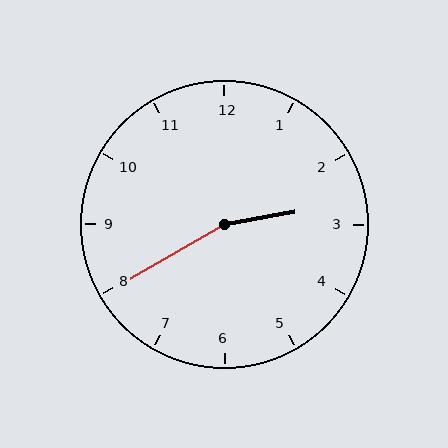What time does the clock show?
2:40.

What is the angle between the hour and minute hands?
Approximately 160 degrees.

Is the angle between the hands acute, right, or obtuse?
It is obtuse.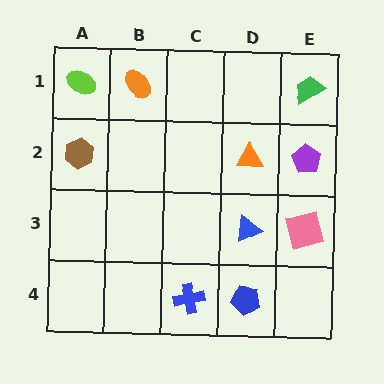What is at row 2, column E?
A purple pentagon.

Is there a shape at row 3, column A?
No, that cell is empty.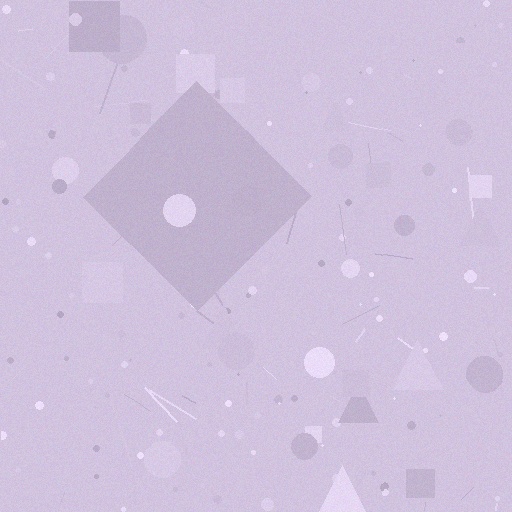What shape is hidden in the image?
A diamond is hidden in the image.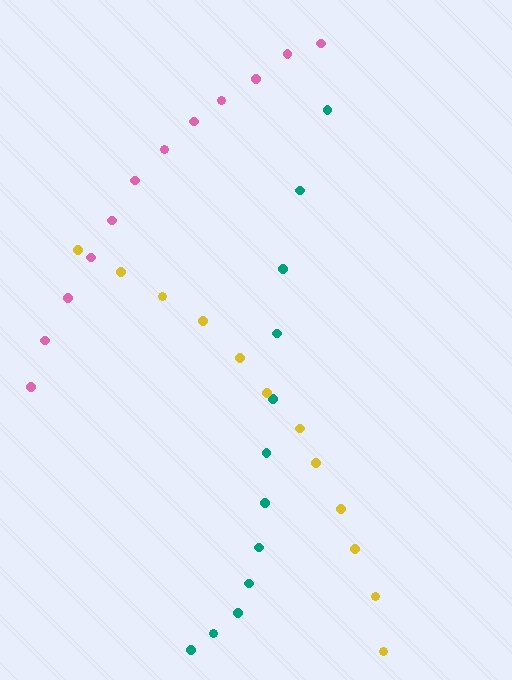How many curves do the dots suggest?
There are 3 distinct paths.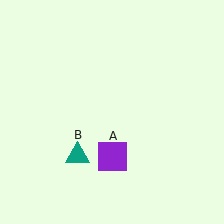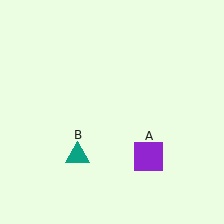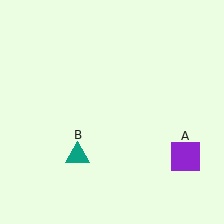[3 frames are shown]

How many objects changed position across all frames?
1 object changed position: purple square (object A).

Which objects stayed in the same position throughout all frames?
Teal triangle (object B) remained stationary.